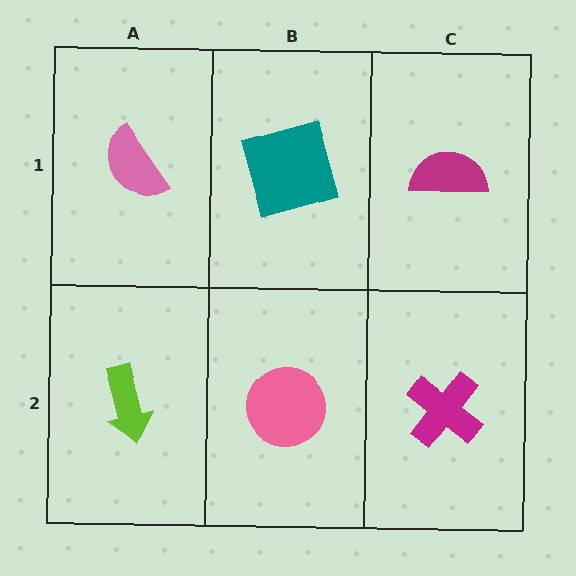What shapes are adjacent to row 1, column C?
A magenta cross (row 2, column C), a teal square (row 1, column B).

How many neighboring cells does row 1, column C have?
2.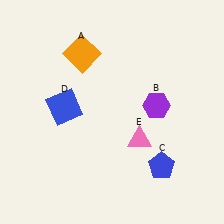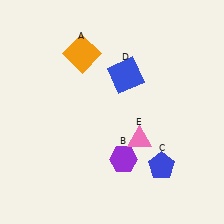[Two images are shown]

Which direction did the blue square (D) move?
The blue square (D) moved right.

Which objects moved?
The objects that moved are: the purple hexagon (B), the blue square (D).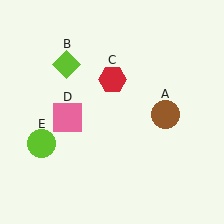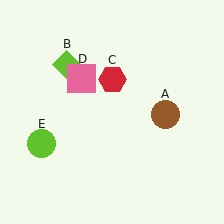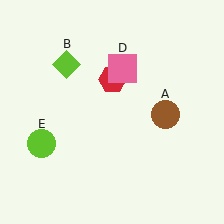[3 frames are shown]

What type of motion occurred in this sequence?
The pink square (object D) rotated clockwise around the center of the scene.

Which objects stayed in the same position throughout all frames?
Brown circle (object A) and lime diamond (object B) and red hexagon (object C) and lime circle (object E) remained stationary.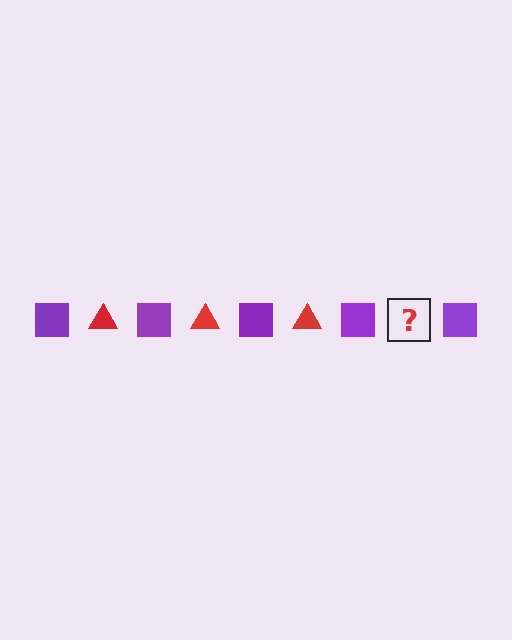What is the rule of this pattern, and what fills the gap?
The rule is that the pattern alternates between purple square and red triangle. The gap should be filled with a red triangle.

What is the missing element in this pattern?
The missing element is a red triangle.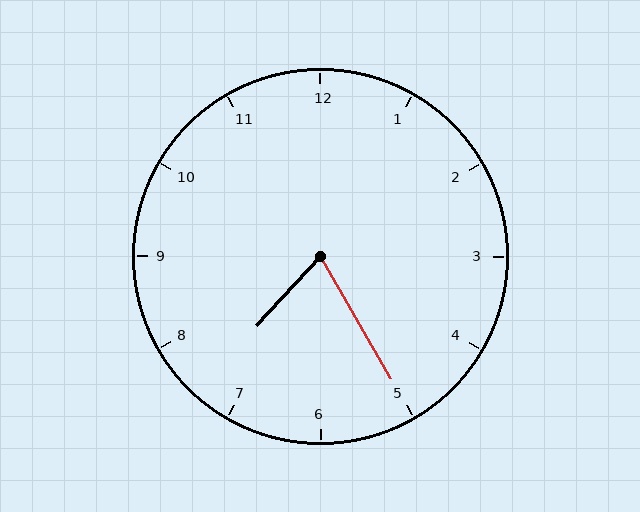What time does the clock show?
7:25.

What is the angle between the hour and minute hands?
Approximately 72 degrees.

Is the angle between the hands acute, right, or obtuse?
It is acute.